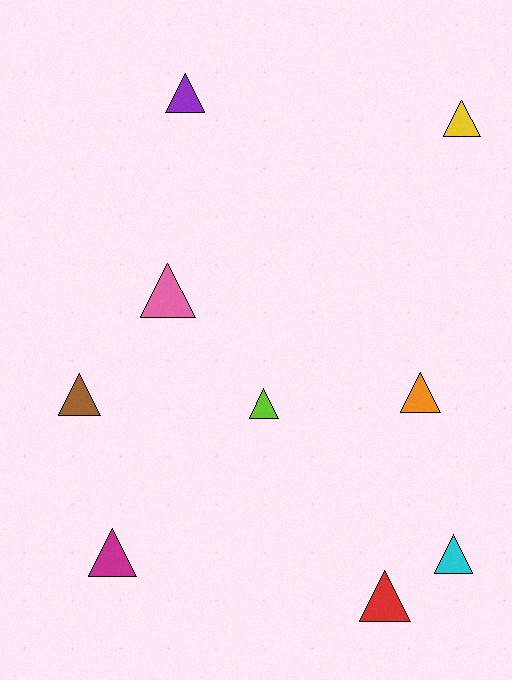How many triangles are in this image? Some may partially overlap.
There are 9 triangles.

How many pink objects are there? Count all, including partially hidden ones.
There is 1 pink object.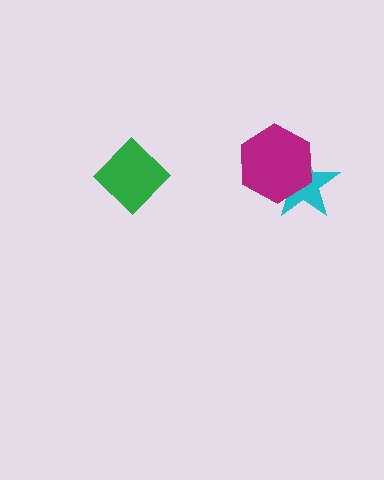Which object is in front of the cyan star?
The magenta hexagon is in front of the cyan star.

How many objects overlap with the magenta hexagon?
1 object overlaps with the magenta hexagon.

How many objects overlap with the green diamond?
0 objects overlap with the green diamond.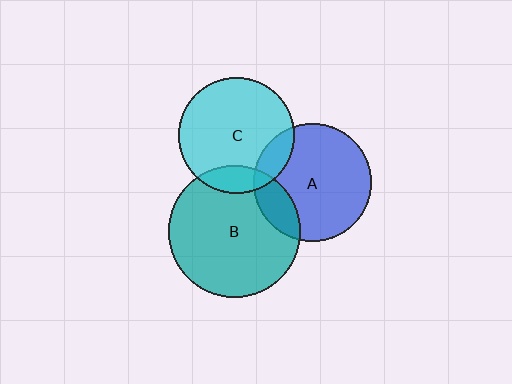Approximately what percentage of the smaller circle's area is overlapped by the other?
Approximately 15%.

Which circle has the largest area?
Circle B (teal).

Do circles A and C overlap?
Yes.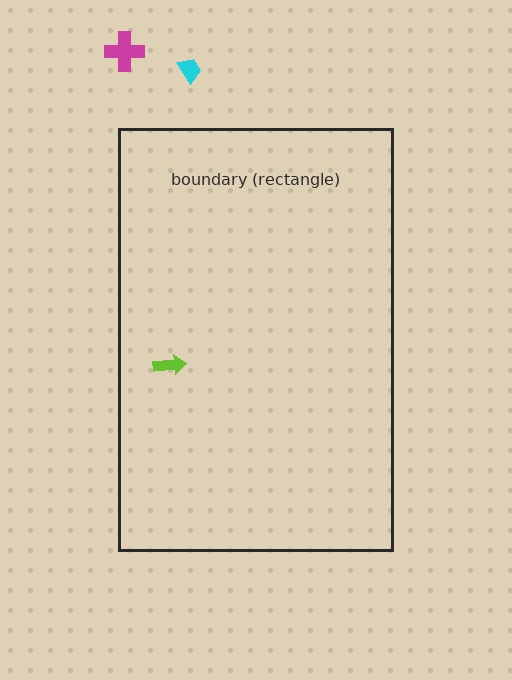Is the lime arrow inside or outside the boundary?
Inside.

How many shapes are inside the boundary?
1 inside, 2 outside.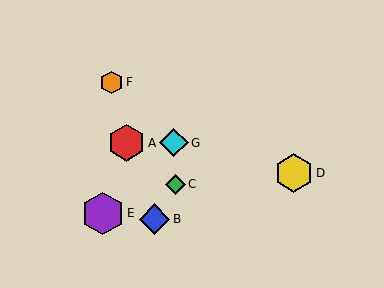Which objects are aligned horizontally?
Objects A, G are aligned horizontally.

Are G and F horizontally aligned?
No, G is at y≈143 and F is at y≈82.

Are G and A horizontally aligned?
Yes, both are at y≈143.